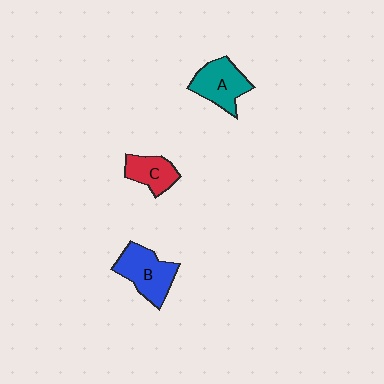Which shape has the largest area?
Shape B (blue).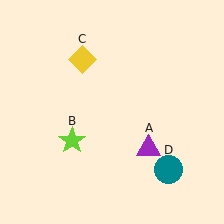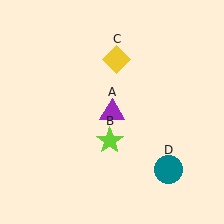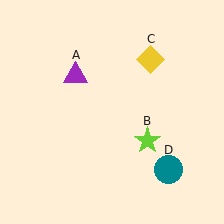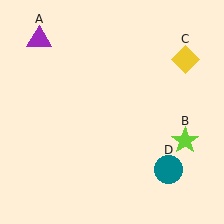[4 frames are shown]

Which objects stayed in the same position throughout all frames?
Teal circle (object D) remained stationary.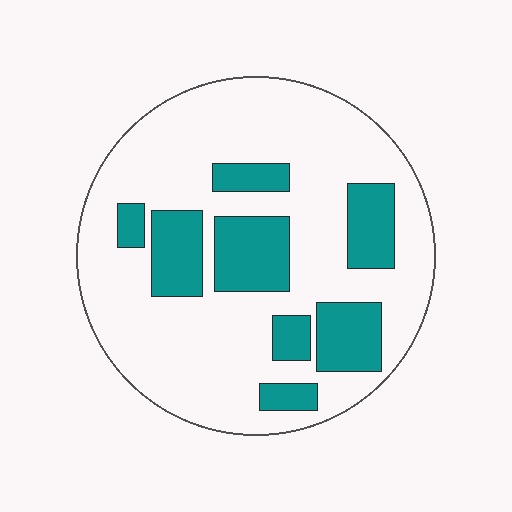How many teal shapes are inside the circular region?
8.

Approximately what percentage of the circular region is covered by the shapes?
Approximately 25%.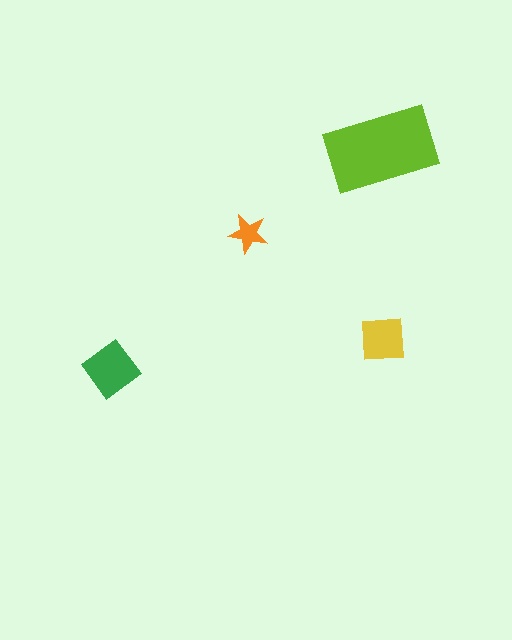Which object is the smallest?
The orange star.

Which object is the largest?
The lime rectangle.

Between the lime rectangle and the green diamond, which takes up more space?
The lime rectangle.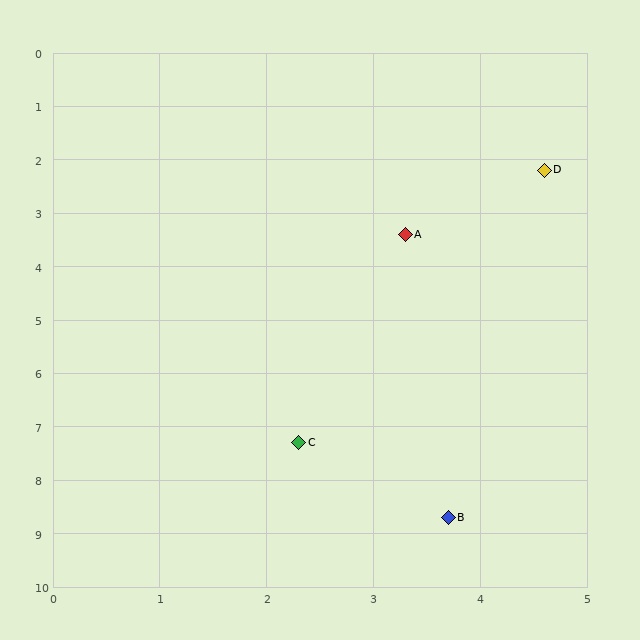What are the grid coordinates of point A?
Point A is at approximately (3.3, 3.4).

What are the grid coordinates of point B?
Point B is at approximately (3.7, 8.7).